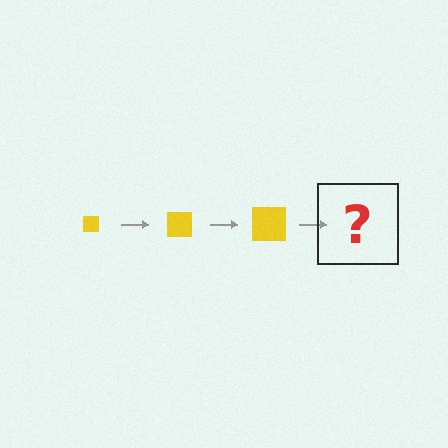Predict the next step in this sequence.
The next step is a yellow square, larger than the previous one.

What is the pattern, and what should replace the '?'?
The pattern is that the square gets progressively larger each step. The '?' should be a yellow square, larger than the previous one.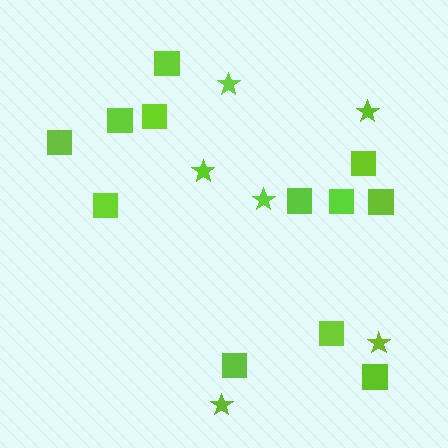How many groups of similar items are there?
There are 2 groups: one group of stars (6) and one group of squares (12).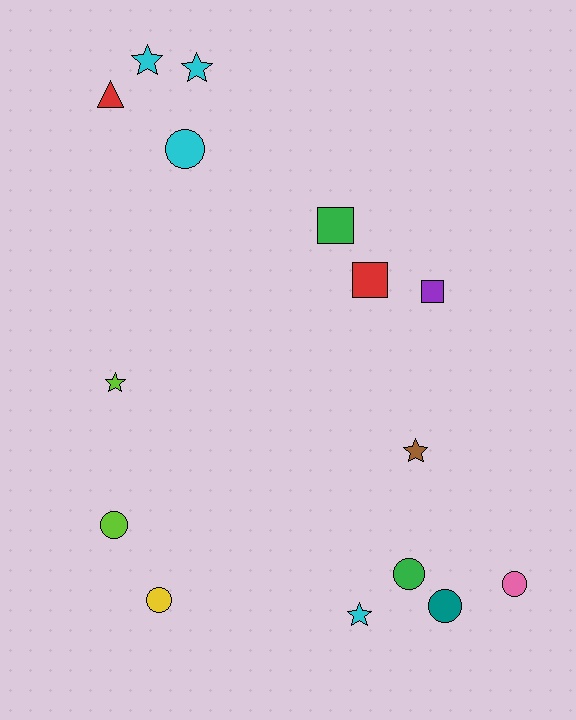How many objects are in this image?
There are 15 objects.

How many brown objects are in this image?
There is 1 brown object.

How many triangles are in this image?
There is 1 triangle.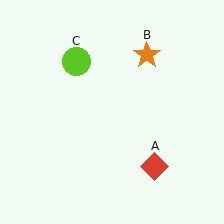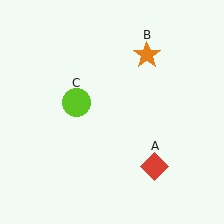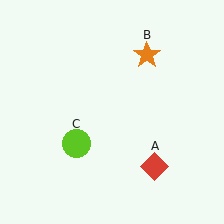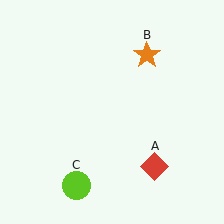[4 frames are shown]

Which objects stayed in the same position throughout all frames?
Red diamond (object A) and orange star (object B) remained stationary.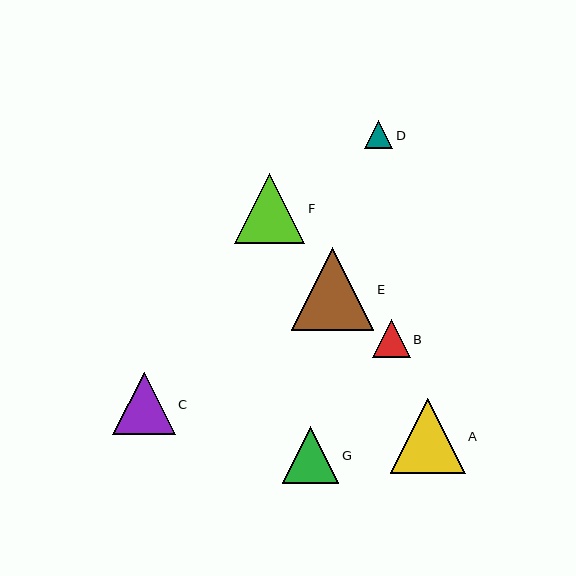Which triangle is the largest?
Triangle E is the largest with a size of approximately 83 pixels.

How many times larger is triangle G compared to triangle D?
Triangle G is approximately 2.0 times the size of triangle D.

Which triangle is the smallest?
Triangle D is the smallest with a size of approximately 28 pixels.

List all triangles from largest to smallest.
From largest to smallest: E, A, F, C, G, B, D.